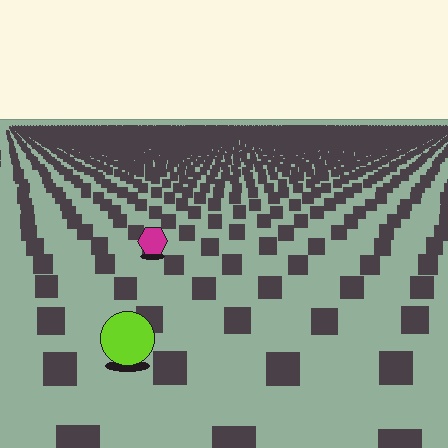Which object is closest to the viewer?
The lime circle is closest. The texture marks near it are larger and more spread out.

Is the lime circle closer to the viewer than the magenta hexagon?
Yes. The lime circle is closer — you can tell from the texture gradient: the ground texture is coarser near it.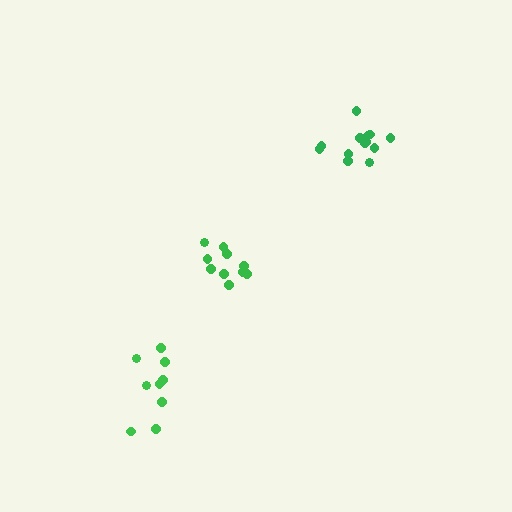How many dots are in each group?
Group 1: 14 dots, Group 2: 10 dots, Group 3: 9 dots (33 total).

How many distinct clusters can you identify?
There are 3 distinct clusters.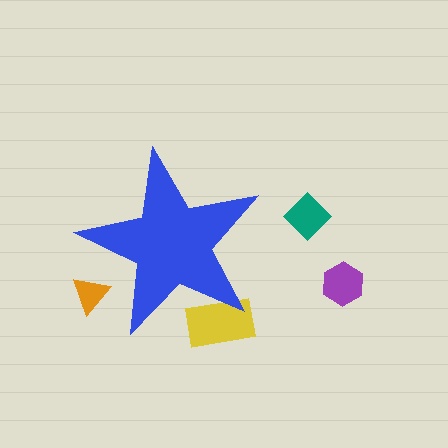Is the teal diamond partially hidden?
No, the teal diamond is fully visible.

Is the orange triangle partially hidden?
Yes, the orange triangle is partially hidden behind the blue star.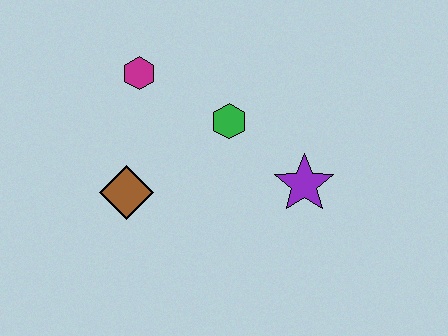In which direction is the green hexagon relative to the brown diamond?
The green hexagon is to the right of the brown diamond.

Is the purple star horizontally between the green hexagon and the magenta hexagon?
No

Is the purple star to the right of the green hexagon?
Yes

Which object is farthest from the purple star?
The magenta hexagon is farthest from the purple star.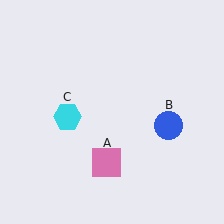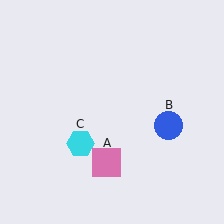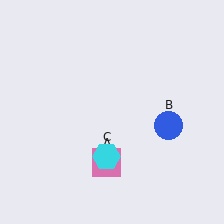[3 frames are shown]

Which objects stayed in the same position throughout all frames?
Pink square (object A) and blue circle (object B) remained stationary.